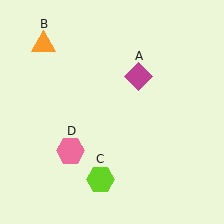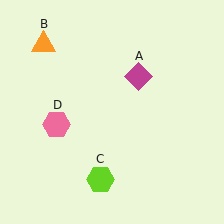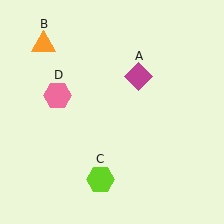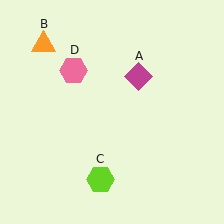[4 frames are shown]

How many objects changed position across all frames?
1 object changed position: pink hexagon (object D).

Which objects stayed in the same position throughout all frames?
Magenta diamond (object A) and orange triangle (object B) and lime hexagon (object C) remained stationary.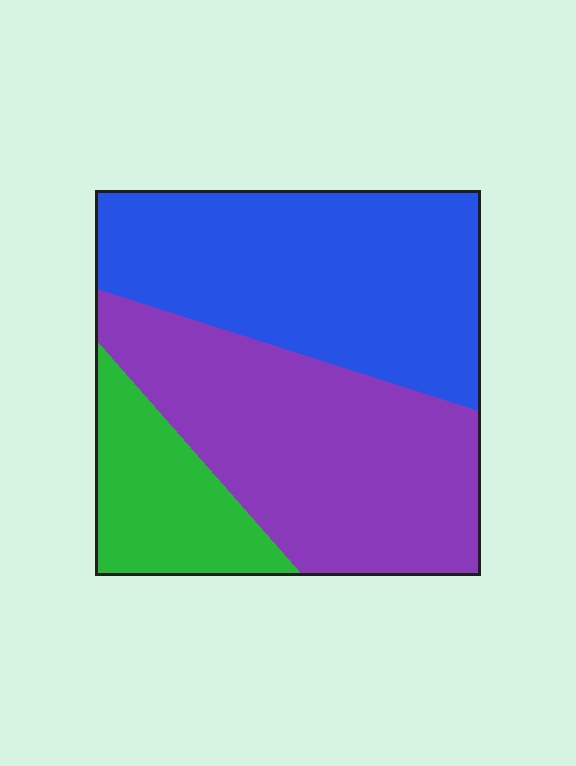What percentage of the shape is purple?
Purple covers 42% of the shape.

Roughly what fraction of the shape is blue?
Blue takes up about two fifths (2/5) of the shape.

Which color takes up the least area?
Green, at roughly 15%.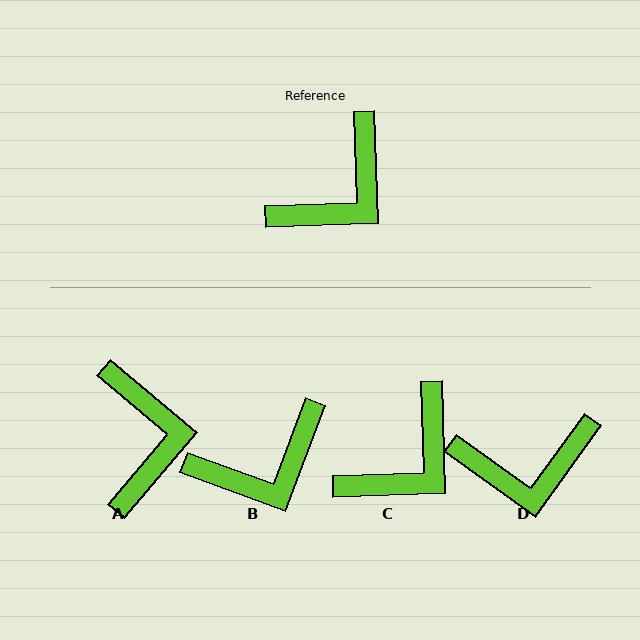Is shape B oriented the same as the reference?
No, it is off by about 22 degrees.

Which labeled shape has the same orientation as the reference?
C.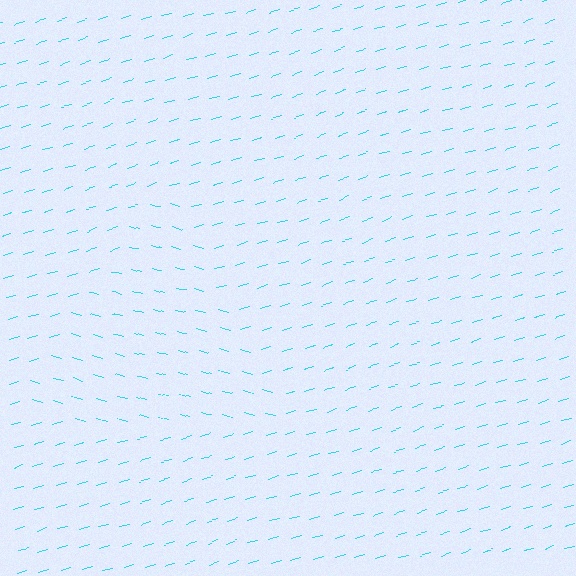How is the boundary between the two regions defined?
The boundary is defined purely by a change in line orientation (approximately 32 degrees difference). All lines are the same color and thickness.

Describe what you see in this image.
The image is filled with small cyan line segments. A triangle region in the image has lines oriented differently from the surrounding lines, creating a visible texture boundary.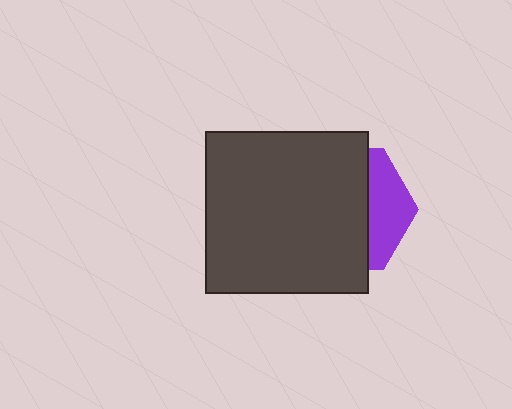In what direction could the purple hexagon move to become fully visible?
The purple hexagon could move right. That would shift it out from behind the dark gray rectangle entirely.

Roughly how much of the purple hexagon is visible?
A small part of it is visible (roughly 30%).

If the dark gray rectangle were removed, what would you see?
You would see the complete purple hexagon.